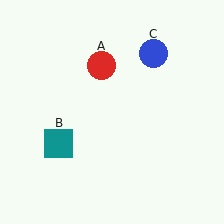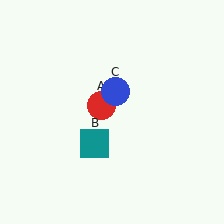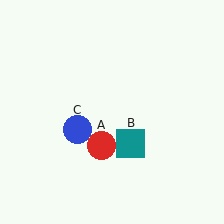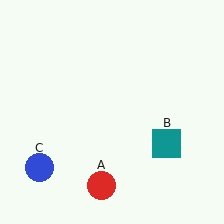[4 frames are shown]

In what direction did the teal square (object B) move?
The teal square (object B) moved right.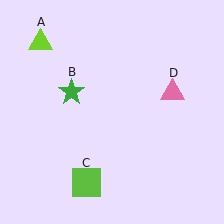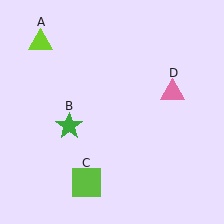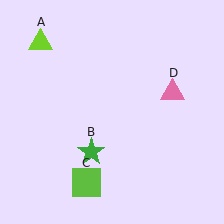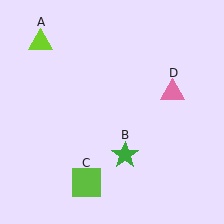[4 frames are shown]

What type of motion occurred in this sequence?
The green star (object B) rotated counterclockwise around the center of the scene.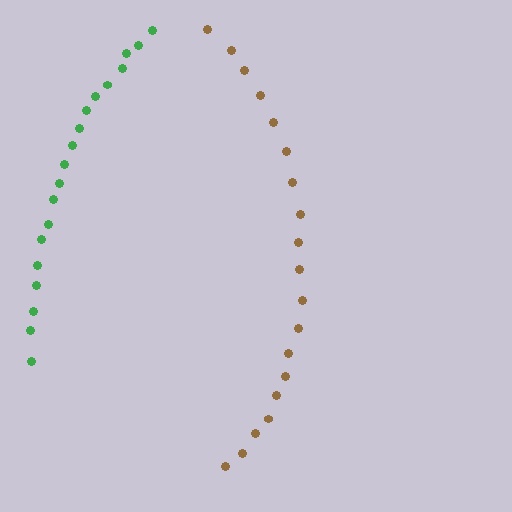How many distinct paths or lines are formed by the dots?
There are 2 distinct paths.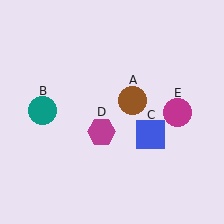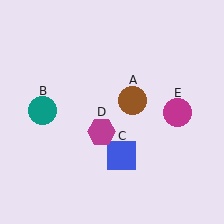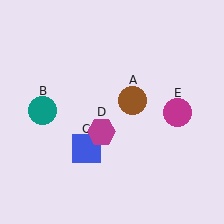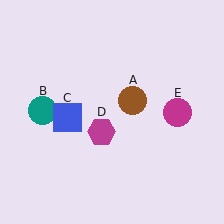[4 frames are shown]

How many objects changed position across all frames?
1 object changed position: blue square (object C).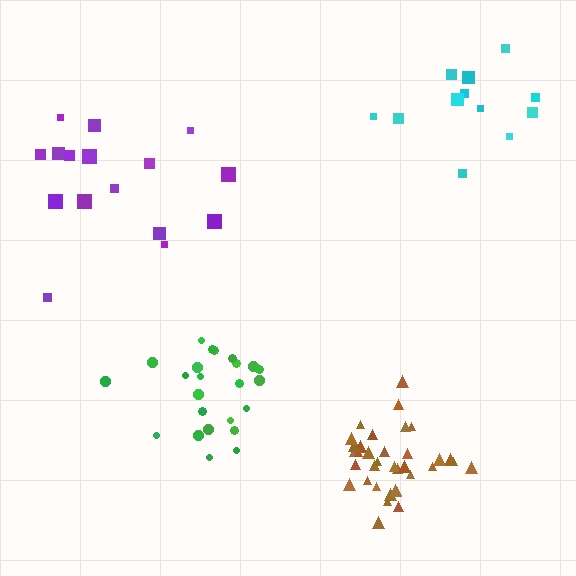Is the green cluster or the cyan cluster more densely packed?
Green.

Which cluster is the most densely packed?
Brown.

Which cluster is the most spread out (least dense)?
Cyan.